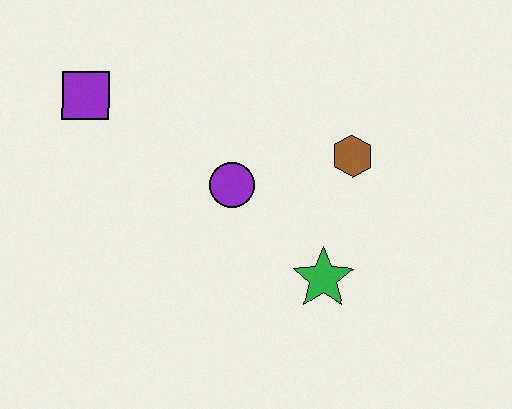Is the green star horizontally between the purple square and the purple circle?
No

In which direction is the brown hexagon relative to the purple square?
The brown hexagon is to the right of the purple square.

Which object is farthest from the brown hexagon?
The purple square is farthest from the brown hexagon.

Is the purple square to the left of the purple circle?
Yes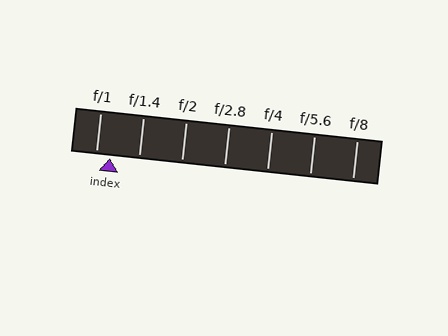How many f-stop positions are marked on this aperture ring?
There are 7 f-stop positions marked.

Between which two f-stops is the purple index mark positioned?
The index mark is between f/1 and f/1.4.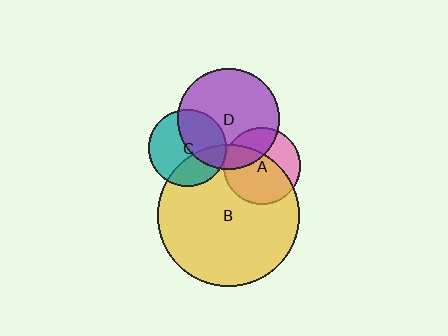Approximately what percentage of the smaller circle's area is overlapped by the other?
Approximately 45%.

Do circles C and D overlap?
Yes.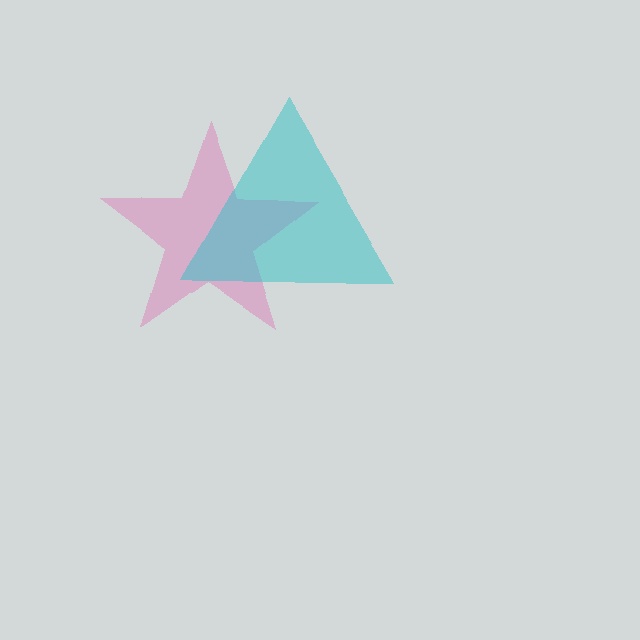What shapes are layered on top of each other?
The layered shapes are: a pink star, a cyan triangle.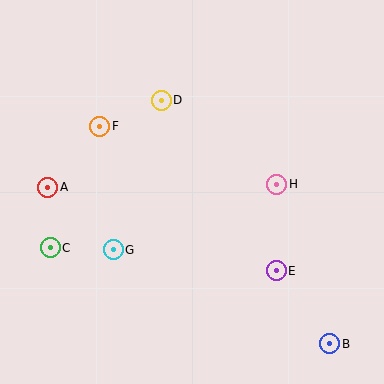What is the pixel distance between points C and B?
The distance between C and B is 296 pixels.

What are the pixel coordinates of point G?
Point G is at (113, 250).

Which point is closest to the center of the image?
Point H at (277, 184) is closest to the center.